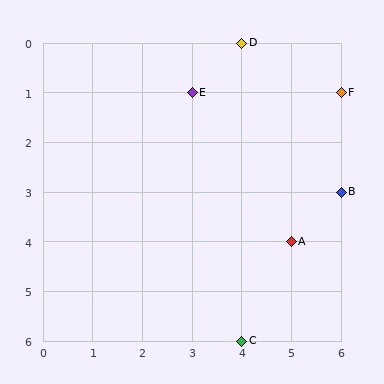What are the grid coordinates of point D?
Point D is at grid coordinates (4, 0).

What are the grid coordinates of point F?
Point F is at grid coordinates (6, 1).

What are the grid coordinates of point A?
Point A is at grid coordinates (5, 4).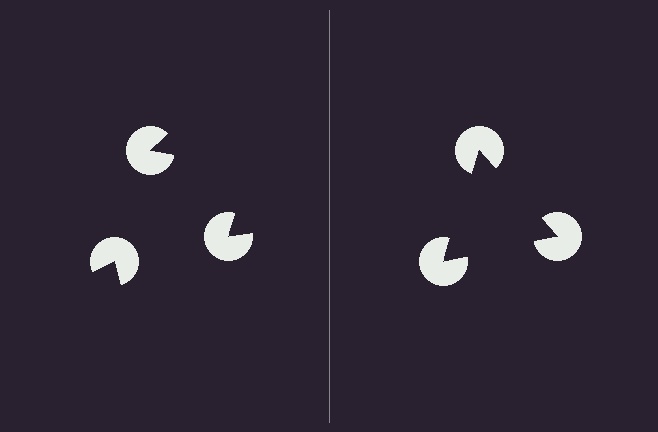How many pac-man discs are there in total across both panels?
6 — 3 on each side.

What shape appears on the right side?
An illusory triangle.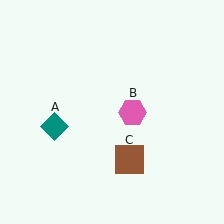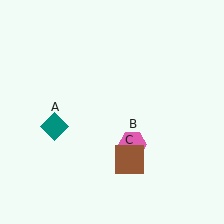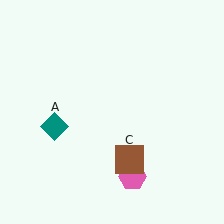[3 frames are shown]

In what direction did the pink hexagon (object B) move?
The pink hexagon (object B) moved down.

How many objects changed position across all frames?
1 object changed position: pink hexagon (object B).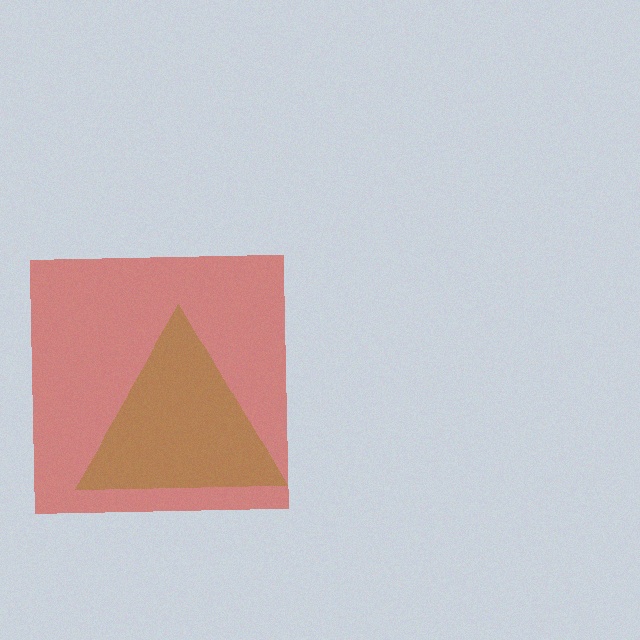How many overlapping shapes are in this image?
There are 2 overlapping shapes in the image.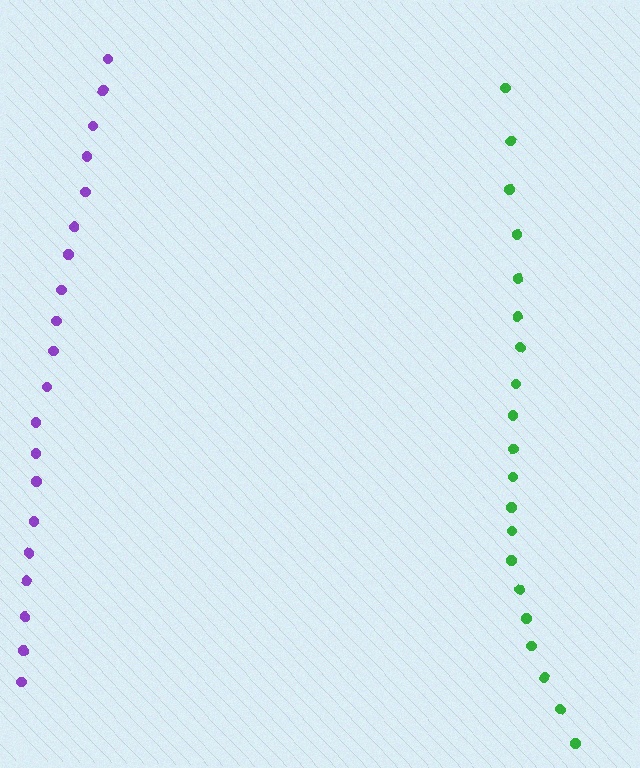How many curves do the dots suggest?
There are 2 distinct paths.